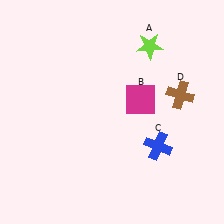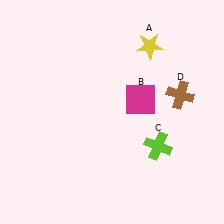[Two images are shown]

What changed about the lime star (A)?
In Image 1, A is lime. In Image 2, it changed to yellow.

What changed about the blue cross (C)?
In Image 1, C is blue. In Image 2, it changed to lime.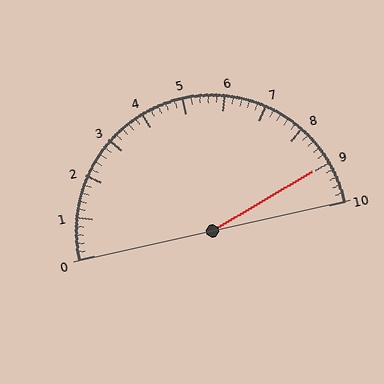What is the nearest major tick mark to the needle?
The nearest major tick mark is 9.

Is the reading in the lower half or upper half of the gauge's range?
The reading is in the upper half of the range (0 to 10).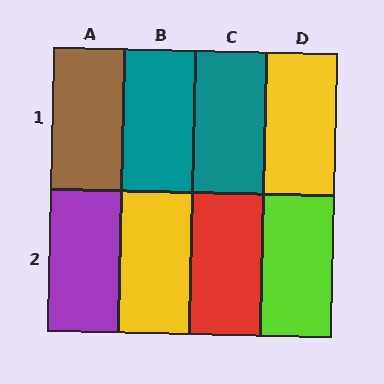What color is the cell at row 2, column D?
Lime.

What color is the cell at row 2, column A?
Purple.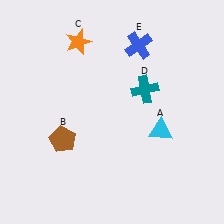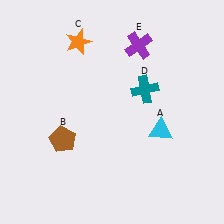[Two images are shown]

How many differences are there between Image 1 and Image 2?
There is 1 difference between the two images.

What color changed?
The cross (E) changed from blue in Image 1 to purple in Image 2.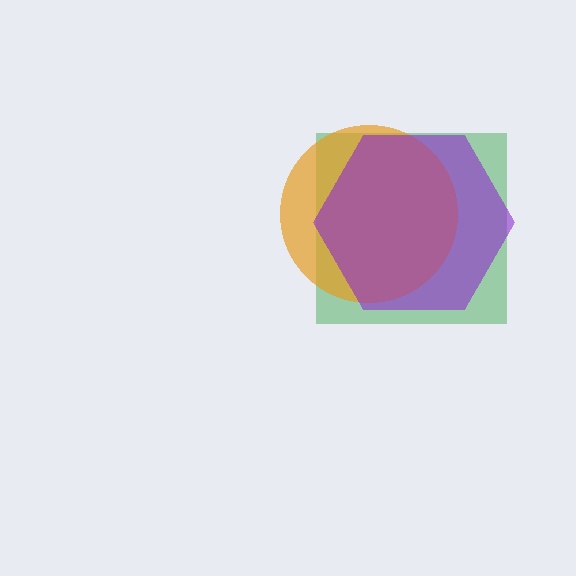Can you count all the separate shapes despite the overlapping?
Yes, there are 3 separate shapes.